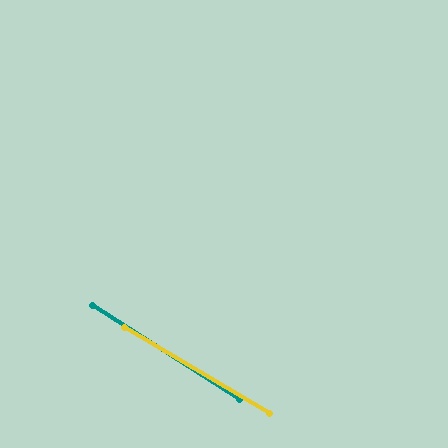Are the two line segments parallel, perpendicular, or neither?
Parallel — their directions differ by only 1.7°.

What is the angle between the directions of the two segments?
Approximately 2 degrees.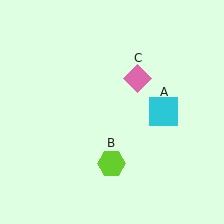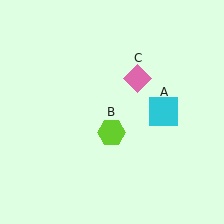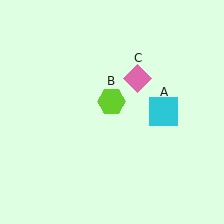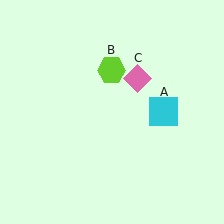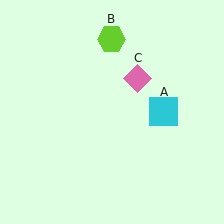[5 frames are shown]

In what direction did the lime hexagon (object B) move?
The lime hexagon (object B) moved up.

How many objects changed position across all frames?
1 object changed position: lime hexagon (object B).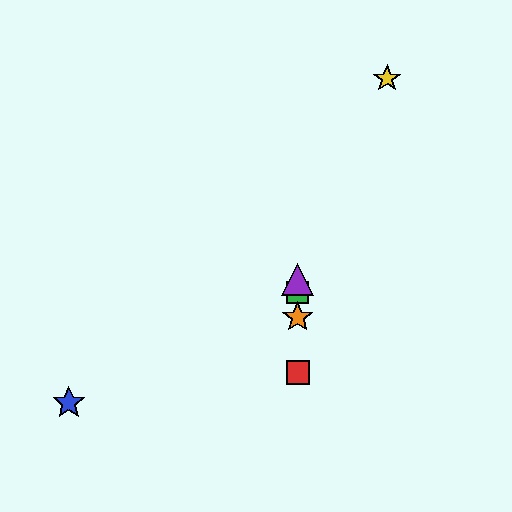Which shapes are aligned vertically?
The red square, the green square, the purple triangle, the orange star are aligned vertically.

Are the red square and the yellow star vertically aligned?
No, the red square is at x≈298 and the yellow star is at x≈387.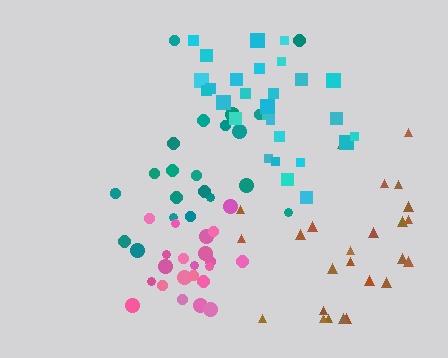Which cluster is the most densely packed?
Pink.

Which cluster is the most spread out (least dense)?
Brown.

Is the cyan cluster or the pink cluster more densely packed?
Pink.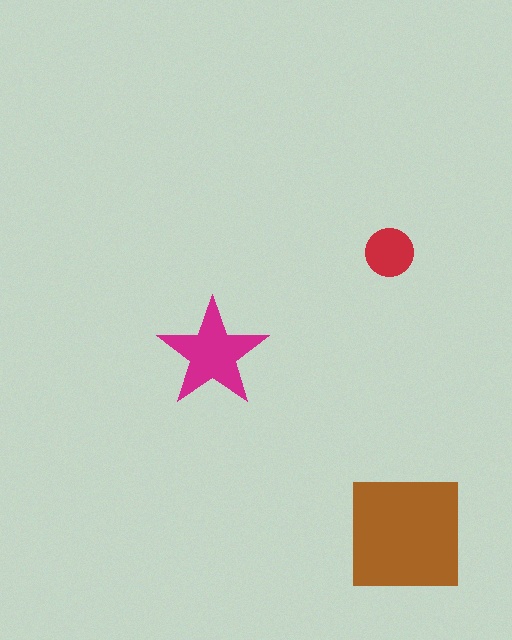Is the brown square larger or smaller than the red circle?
Larger.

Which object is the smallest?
The red circle.